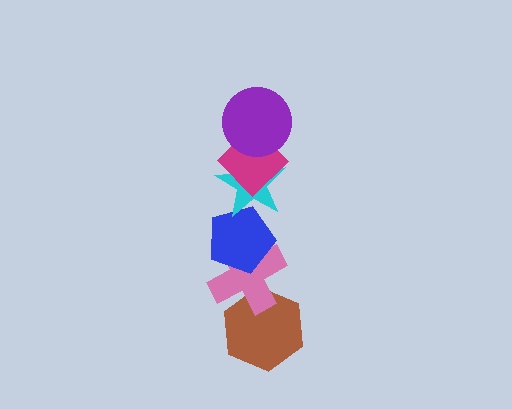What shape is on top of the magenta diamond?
The purple circle is on top of the magenta diamond.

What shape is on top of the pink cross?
The blue pentagon is on top of the pink cross.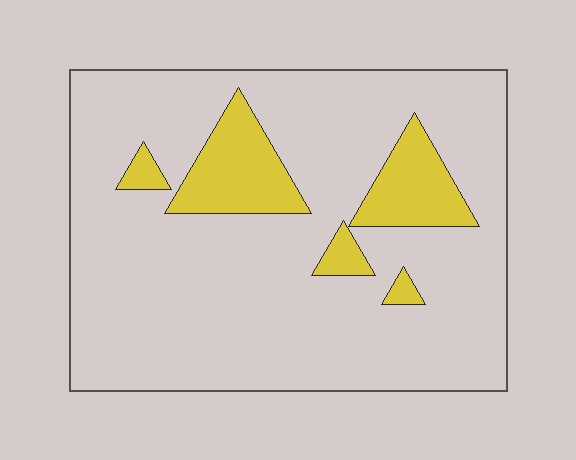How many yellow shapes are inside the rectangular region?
5.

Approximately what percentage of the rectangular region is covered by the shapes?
Approximately 15%.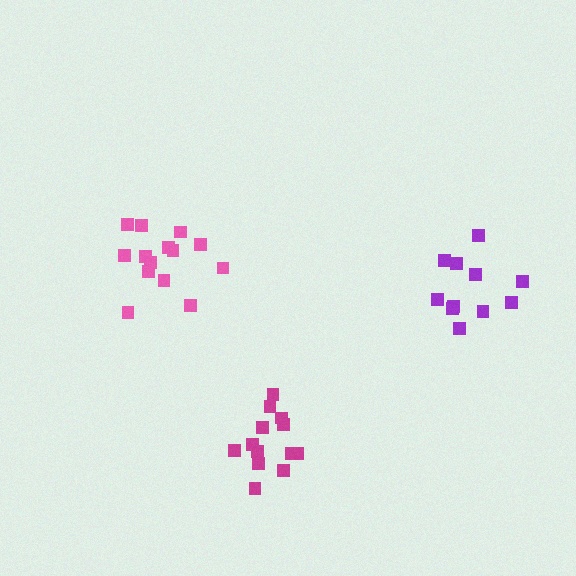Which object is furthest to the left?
The pink cluster is leftmost.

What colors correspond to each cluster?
The clusters are colored: purple, pink, magenta.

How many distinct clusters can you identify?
There are 3 distinct clusters.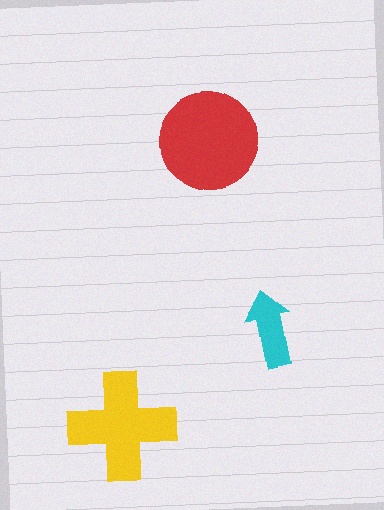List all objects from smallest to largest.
The cyan arrow, the yellow cross, the red circle.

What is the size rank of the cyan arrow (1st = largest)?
3rd.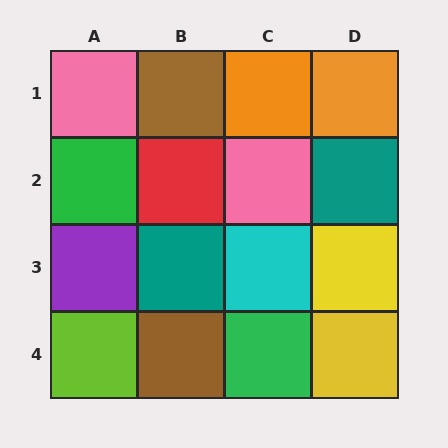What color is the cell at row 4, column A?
Lime.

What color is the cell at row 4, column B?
Brown.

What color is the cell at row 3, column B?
Teal.